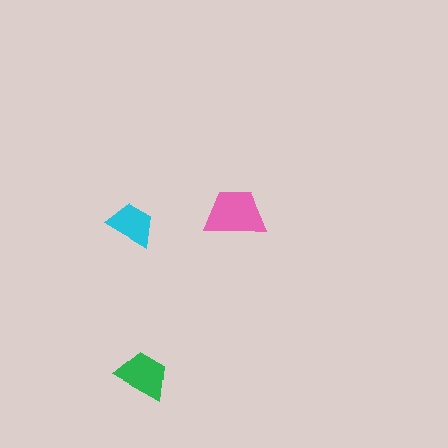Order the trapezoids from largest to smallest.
the pink one, the green one, the cyan one.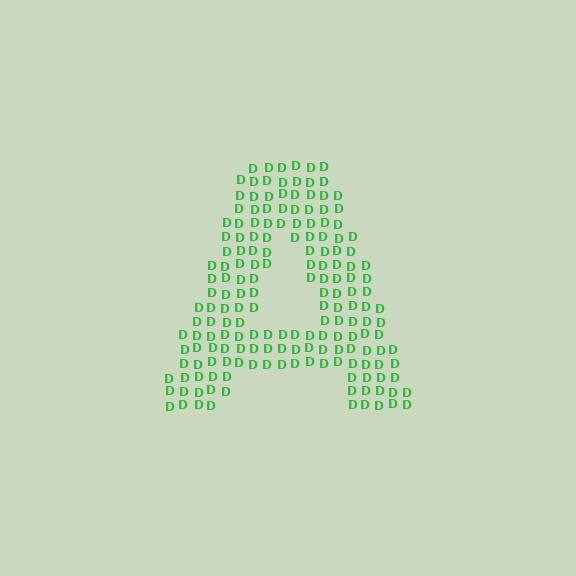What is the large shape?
The large shape is the letter A.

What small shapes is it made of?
It is made of small letter D's.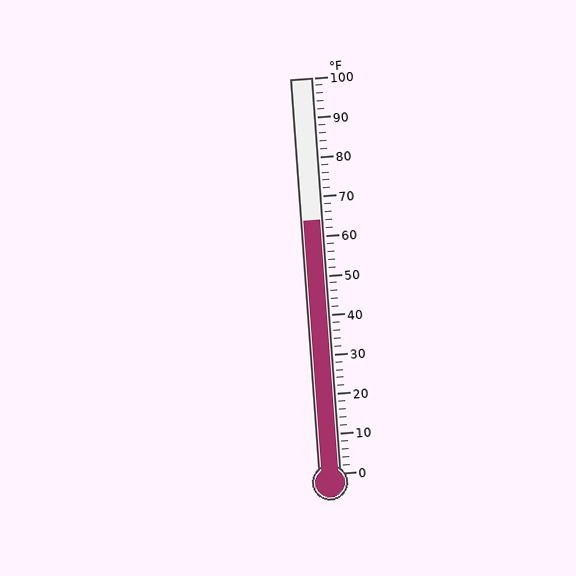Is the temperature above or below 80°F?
The temperature is below 80°F.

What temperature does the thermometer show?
The thermometer shows approximately 64°F.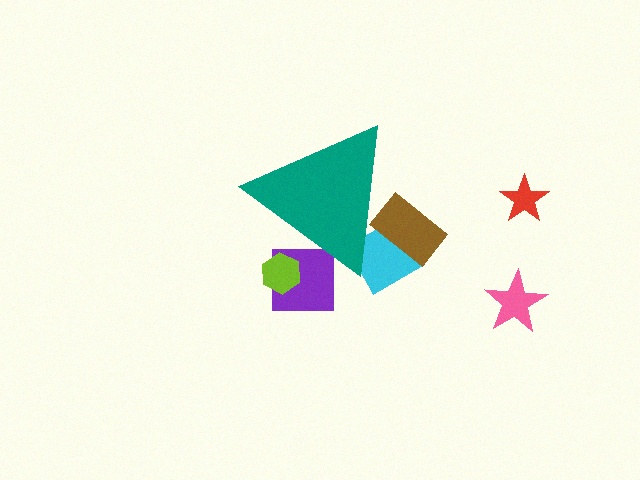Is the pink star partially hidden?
No, the pink star is fully visible.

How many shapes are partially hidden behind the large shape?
4 shapes are partially hidden.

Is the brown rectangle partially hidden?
Yes, the brown rectangle is partially hidden behind the teal triangle.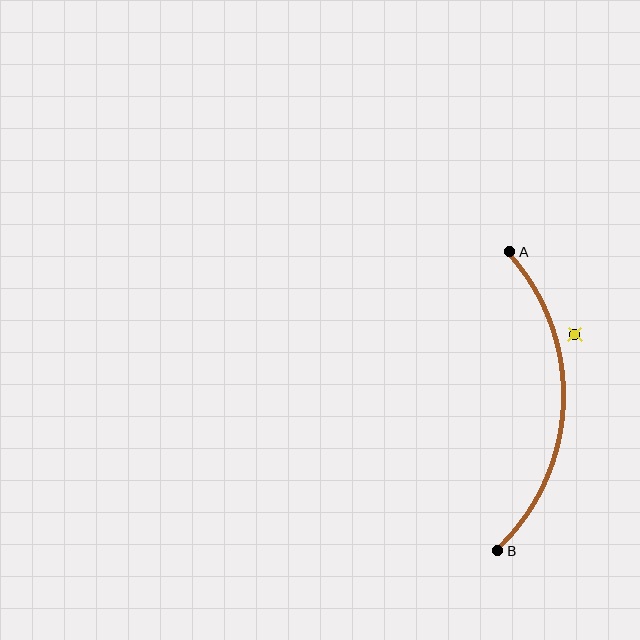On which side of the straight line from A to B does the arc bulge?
The arc bulges to the right of the straight line connecting A and B.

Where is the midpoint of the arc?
The arc midpoint is the point on the curve farthest from the straight line joining A and B. It sits to the right of that line.